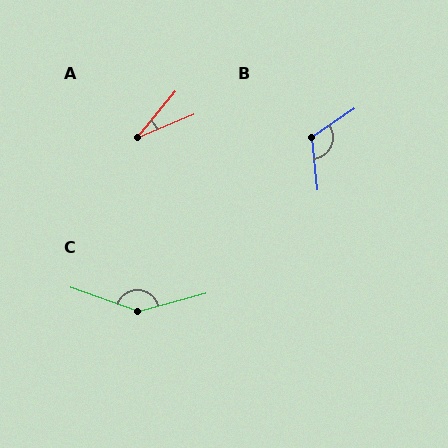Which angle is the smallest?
A, at approximately 28 degrees.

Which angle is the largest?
C, at approximately 146 degrees.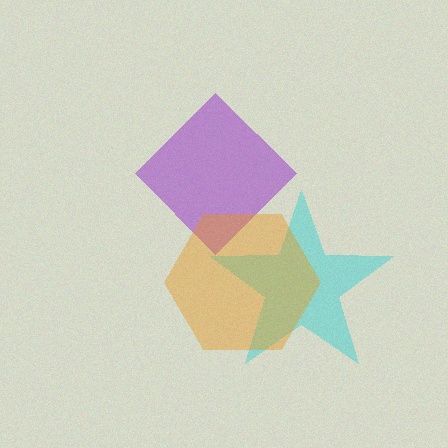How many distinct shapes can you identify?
There are 3 distinct shapes: a cyan star, a purple diamond, an orange hexagon.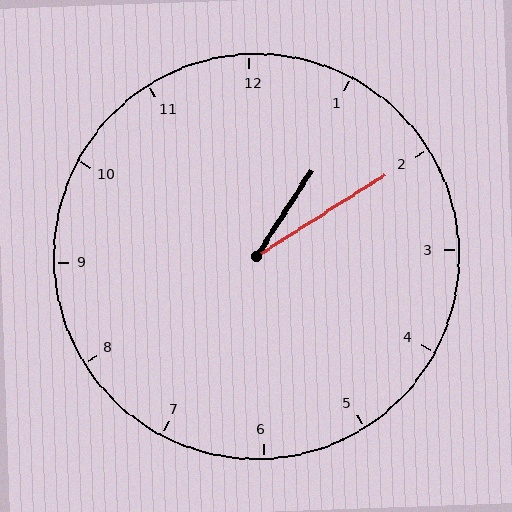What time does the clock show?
1:10.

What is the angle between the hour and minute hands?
Approximately 25 degrees.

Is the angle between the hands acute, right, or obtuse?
It is acute.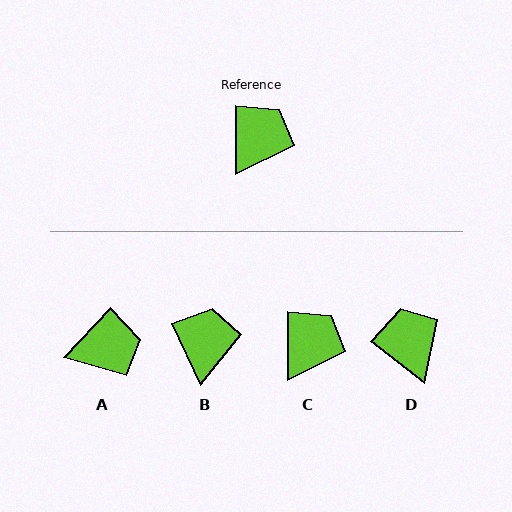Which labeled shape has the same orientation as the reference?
C.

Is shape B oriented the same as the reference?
No, it is off by about 25 degrees.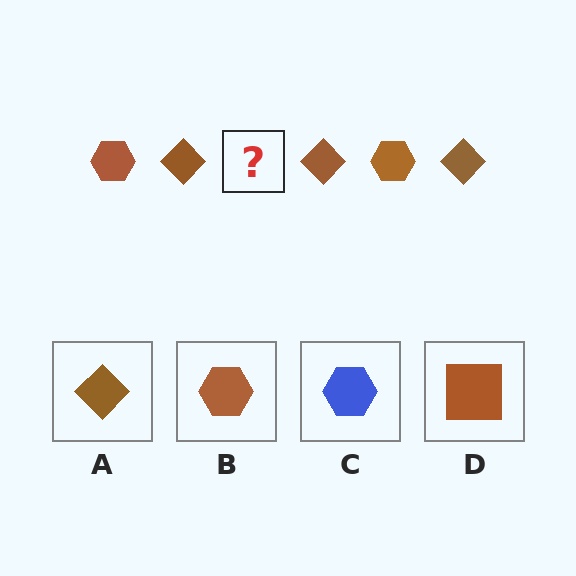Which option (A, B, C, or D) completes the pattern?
B.